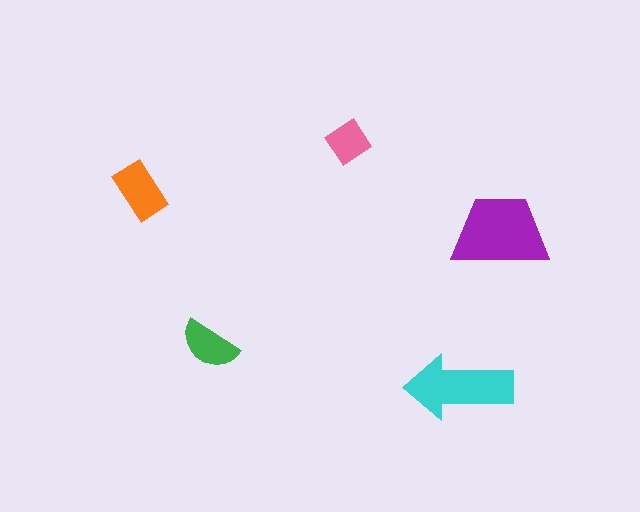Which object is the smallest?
The pink diamond.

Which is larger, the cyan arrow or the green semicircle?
The cyan arrow.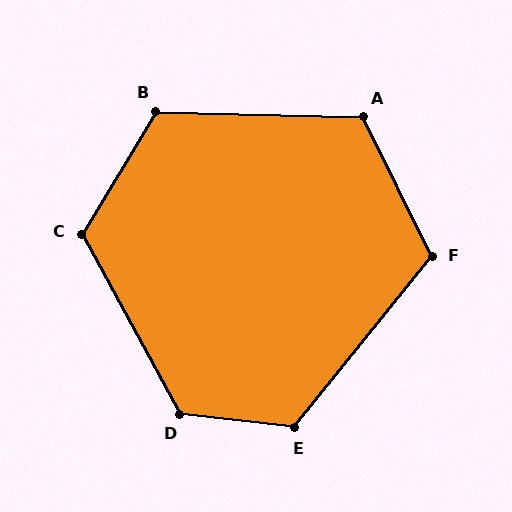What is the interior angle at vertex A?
Approximately 118 degrees (obtuse).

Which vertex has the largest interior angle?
D, at approximately 125 degrees.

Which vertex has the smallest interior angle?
F, at approximately 115 degrees.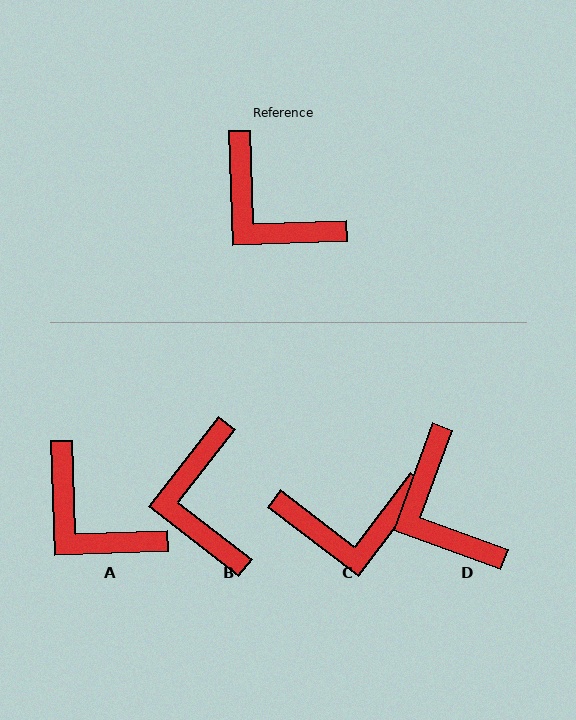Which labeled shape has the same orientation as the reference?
A.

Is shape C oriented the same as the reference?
No, it is off by about 51 degrees.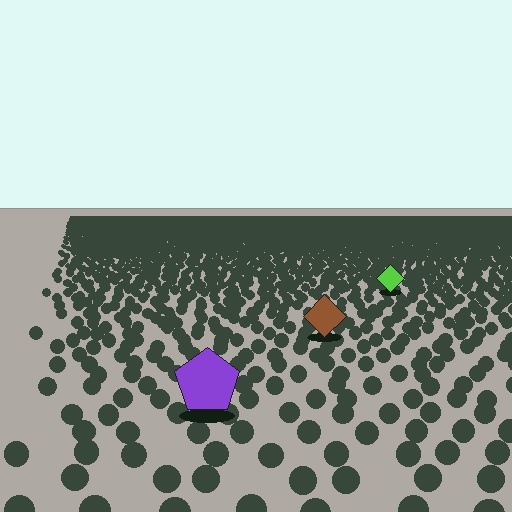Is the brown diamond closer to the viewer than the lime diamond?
Yes. The brown diamond is closer — you can tell from the texture gradient: the ground texture is coarser near it.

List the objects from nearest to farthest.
From nearest to farthest: the purple pentagon, the brown diamond, the lime diamond.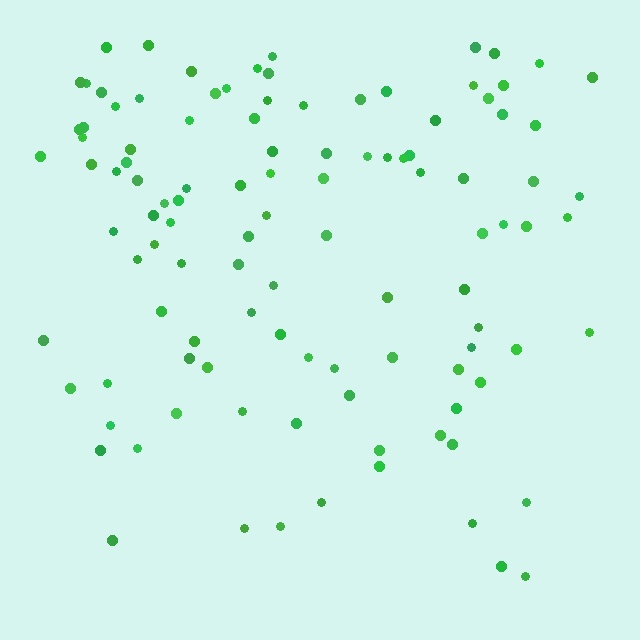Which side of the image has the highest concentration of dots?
The top.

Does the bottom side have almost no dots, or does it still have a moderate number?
Still a moderate number, just noticeably fewer than the top.